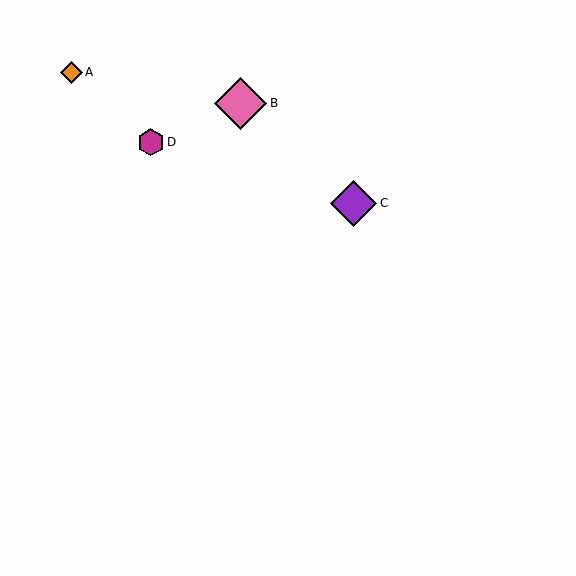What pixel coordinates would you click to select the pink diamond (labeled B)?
Click at (240, 103) to select the pink diamond B.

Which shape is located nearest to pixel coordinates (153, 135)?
The magenta hexagon (labeled D) at (151, 142) is nearest to that location.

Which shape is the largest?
The pink diamond (labeled B) is the largest.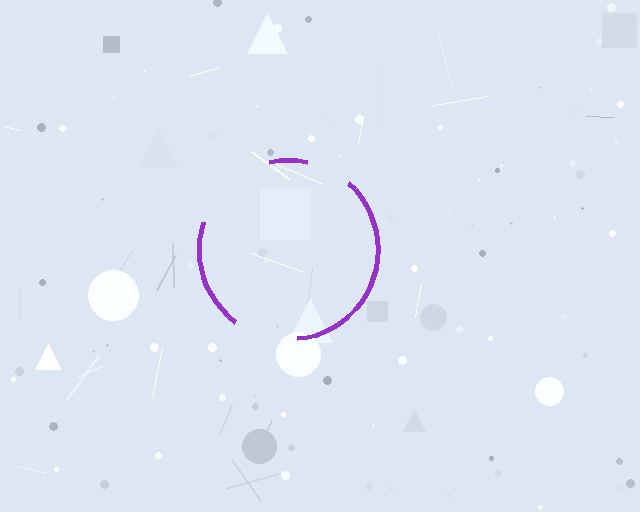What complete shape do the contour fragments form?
The contour fragments form a circle.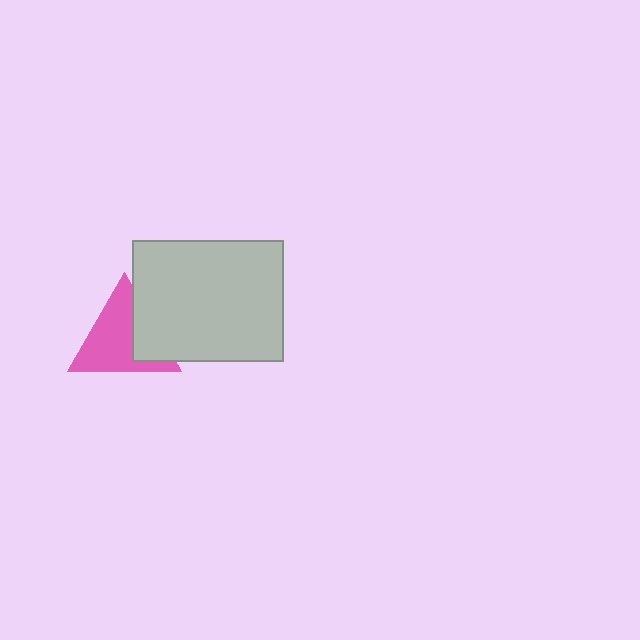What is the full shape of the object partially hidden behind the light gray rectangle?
The partially hidden object is a pink triangle.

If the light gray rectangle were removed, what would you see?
You would see the complete pink triangle.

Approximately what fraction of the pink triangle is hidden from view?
Roughly 30% of the pink triangle is hidden behind the light gray rectangle.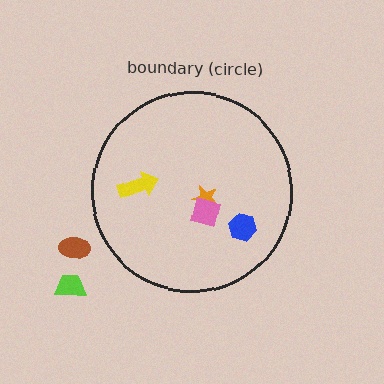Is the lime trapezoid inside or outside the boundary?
Outside.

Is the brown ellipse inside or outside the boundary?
Outside.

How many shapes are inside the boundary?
4 inside, 2 outside.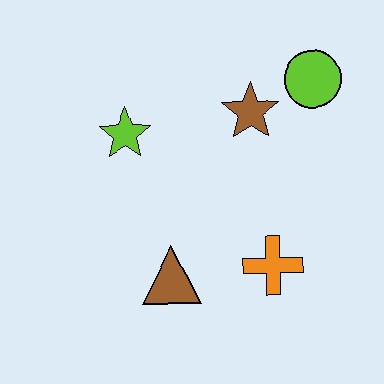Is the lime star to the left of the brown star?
Yes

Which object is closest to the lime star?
The brown star is closest to the lime star.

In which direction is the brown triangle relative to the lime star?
The brown triangle is below the lime star.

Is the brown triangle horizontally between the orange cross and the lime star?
Yes